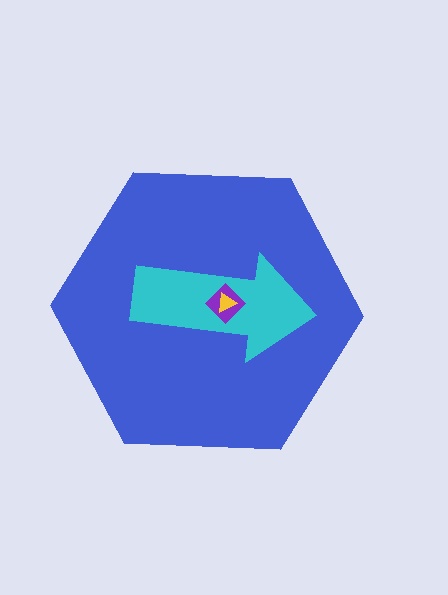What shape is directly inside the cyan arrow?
The purple diamond.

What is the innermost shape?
The yellow triangle.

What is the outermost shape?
The blue hexagon.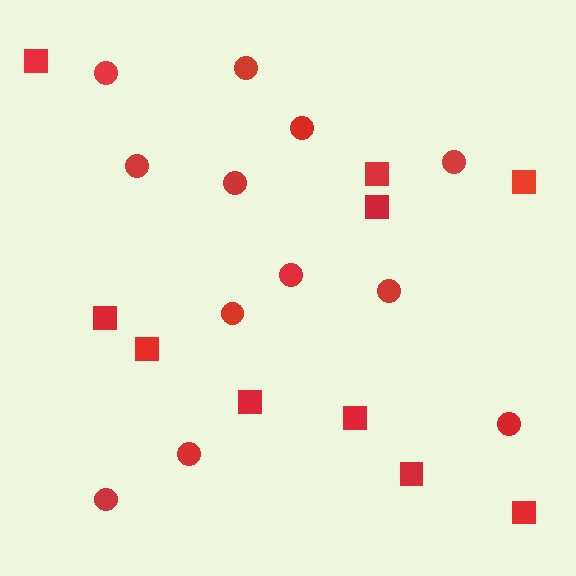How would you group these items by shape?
There are 2 groups: one group of circles (12) and one group of squares (10).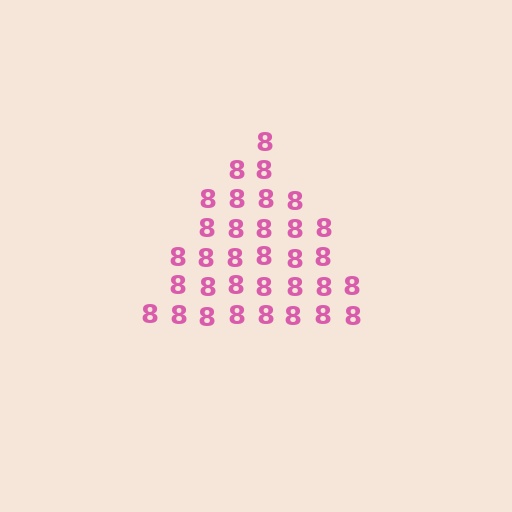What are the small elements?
The small elements are digit 8's.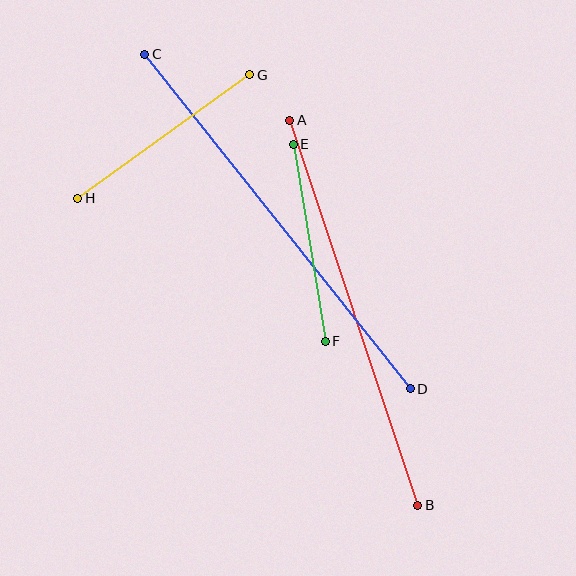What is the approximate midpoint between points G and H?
The midpoint is at approximately (164, 137) pixels.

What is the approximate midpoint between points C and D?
The midpoint is at approximately (277, 222) pixels.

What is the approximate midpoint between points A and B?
The midpoint is at approximately (354, 313) pixels.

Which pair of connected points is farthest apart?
Points C and D are farthest apart.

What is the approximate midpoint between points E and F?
The midpoint is at approximately (309, 243) pixels.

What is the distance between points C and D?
The distance is approximately 427 pixels.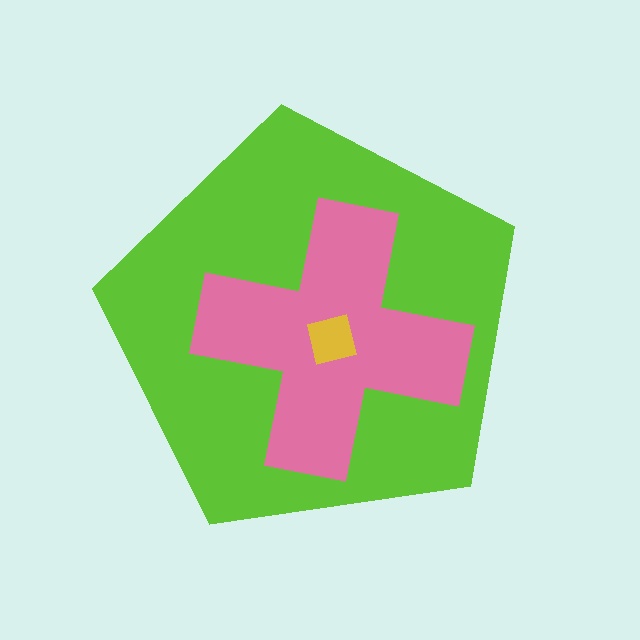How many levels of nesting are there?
3.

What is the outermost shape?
The lime pentagon.